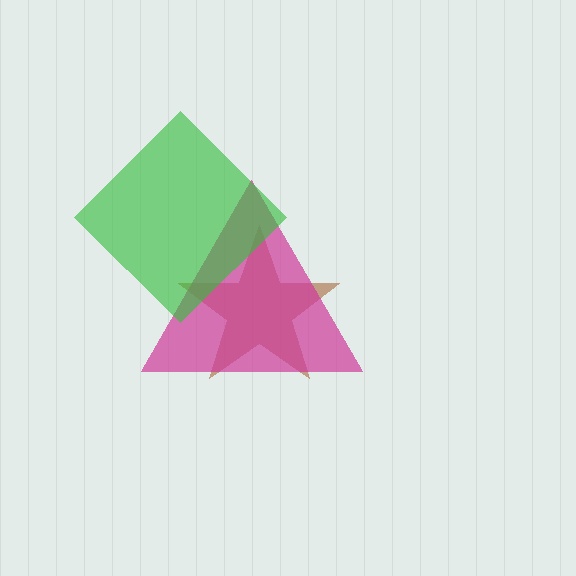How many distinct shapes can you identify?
There are 3 distinct shapes: a brown star, a magenta triangle, a green diamond.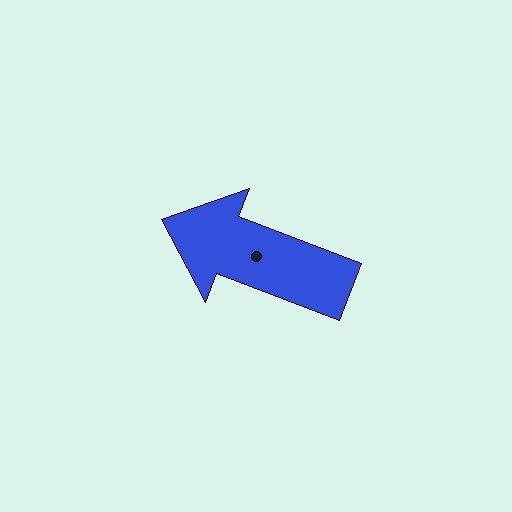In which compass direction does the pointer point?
West.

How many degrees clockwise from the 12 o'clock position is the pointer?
Approximately 291 degrees.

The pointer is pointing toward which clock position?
Roughly 10 o'clock.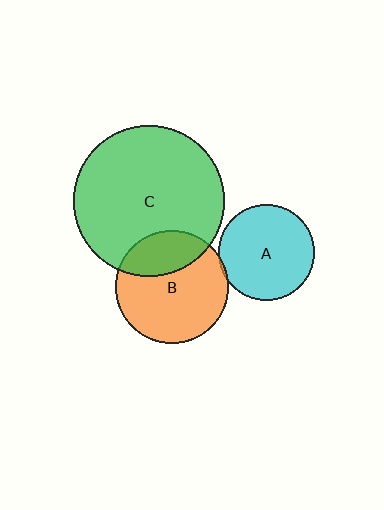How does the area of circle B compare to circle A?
Approximately 1.4 times.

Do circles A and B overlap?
Yes.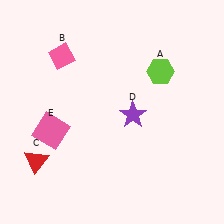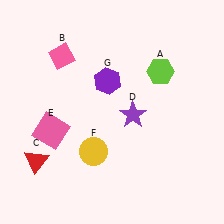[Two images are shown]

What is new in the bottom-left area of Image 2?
A yellow circle (F) was added in the bottom-left area of Image 2.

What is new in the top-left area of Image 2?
A purple hexagon (G) was added in the top-left area of Image 2.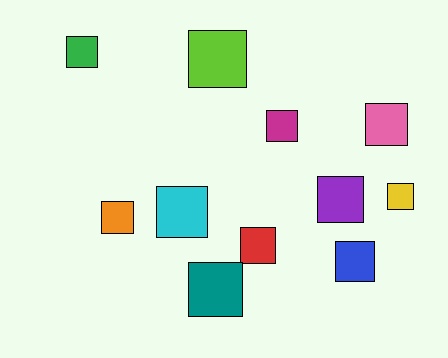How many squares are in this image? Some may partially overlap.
There are 11 squares.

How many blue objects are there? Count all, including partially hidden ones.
There is 1 blue object.